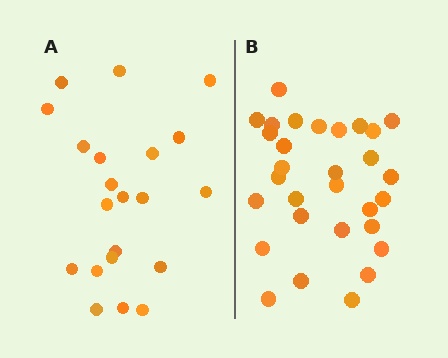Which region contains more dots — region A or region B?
Region B (the right region) has more dots.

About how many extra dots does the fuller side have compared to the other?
Region B has roughly 8 or so more dots than region A.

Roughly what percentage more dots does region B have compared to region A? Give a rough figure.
About 45% more.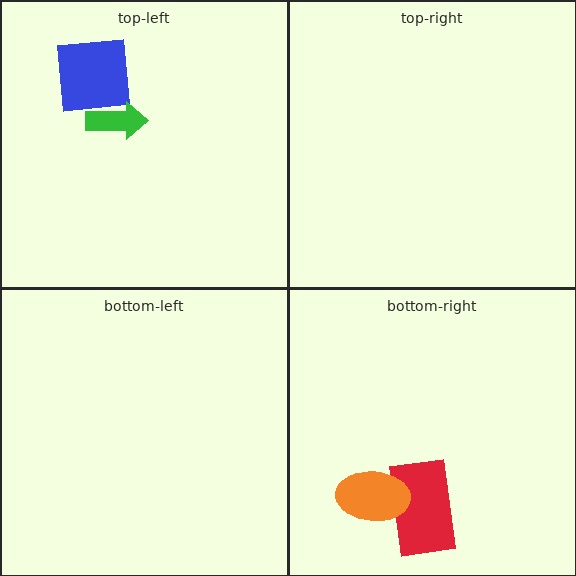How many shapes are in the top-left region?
2.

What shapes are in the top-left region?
The blue square, the green arrow.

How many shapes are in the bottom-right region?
2.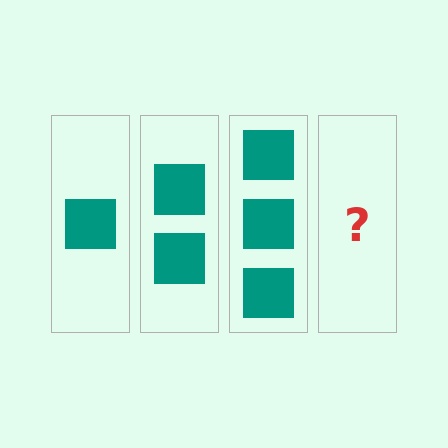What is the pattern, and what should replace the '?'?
The pattern is that each step adds one more square. The '?' should be 4 squares.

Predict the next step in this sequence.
The next step is 4 squares.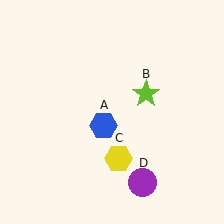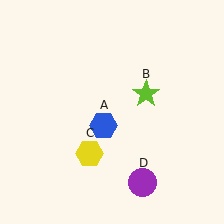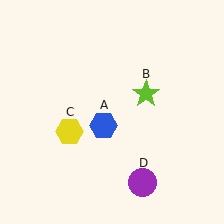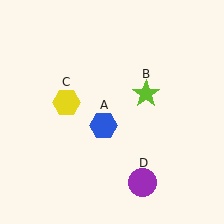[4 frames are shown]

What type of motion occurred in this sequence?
The yellow hexagon (object C) rotated clockwise around the center of the scene.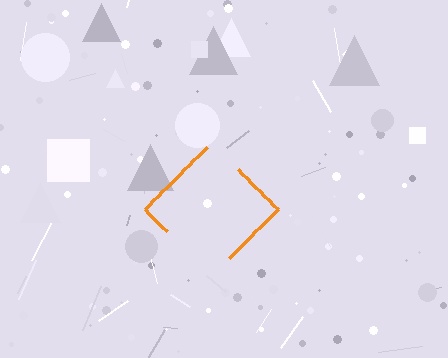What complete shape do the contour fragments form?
The contour fragments form a diamond.